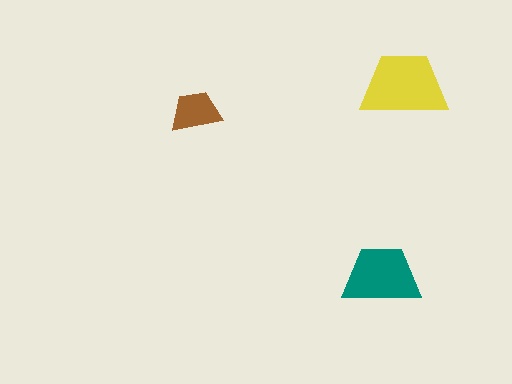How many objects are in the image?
There are 3 objects in the image.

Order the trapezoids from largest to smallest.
the yellow one, the teal one, the brown one.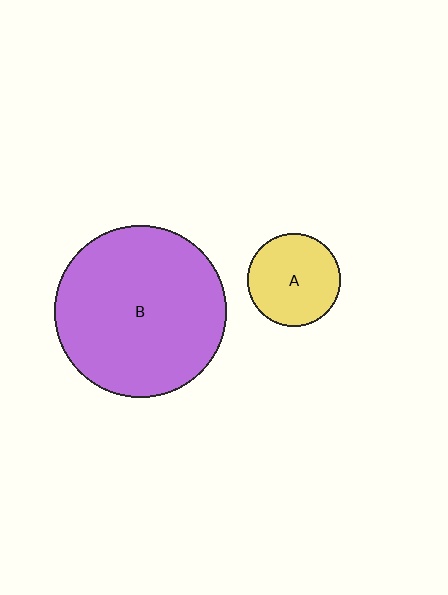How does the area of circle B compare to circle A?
Approximately 3.4 times.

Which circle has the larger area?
Circle B (purple).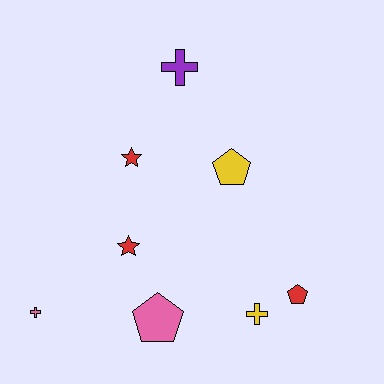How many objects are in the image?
There are 8 objects.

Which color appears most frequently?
Red, with 3 objects.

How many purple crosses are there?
There is 1 purple cross.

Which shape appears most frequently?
Pentagon, with 3 objects.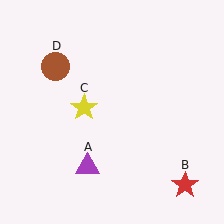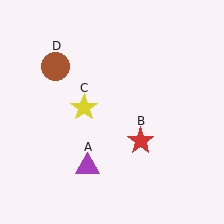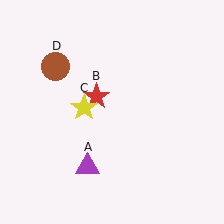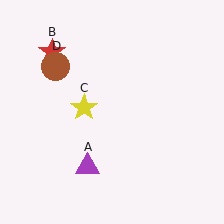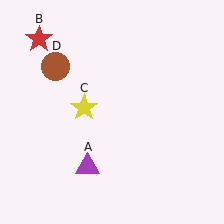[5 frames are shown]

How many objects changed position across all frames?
1 object changed position: red star (object B).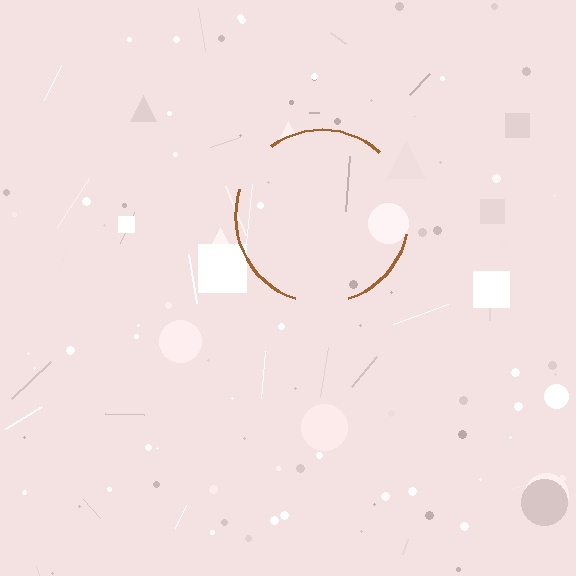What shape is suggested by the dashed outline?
The dashed outline suggests a circle.